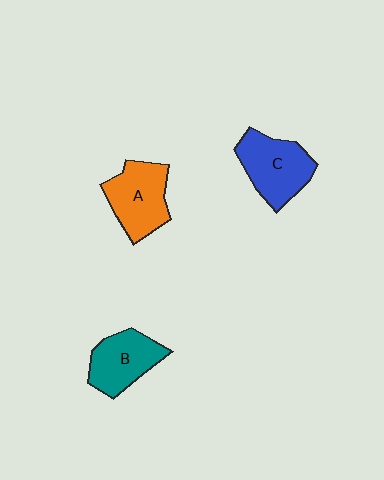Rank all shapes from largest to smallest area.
From largest to smallest: C (blue), A (orange), B (teal).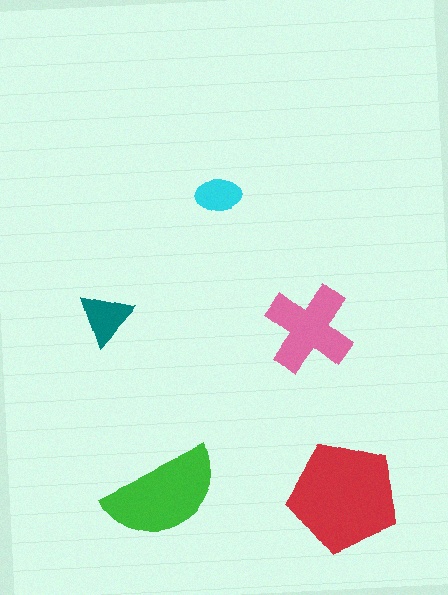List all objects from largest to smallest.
The red pentagon, the green semicircle, the pink cross, the teal triangle, the cyan ellipse.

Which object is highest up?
The cyan ellipse is topmost.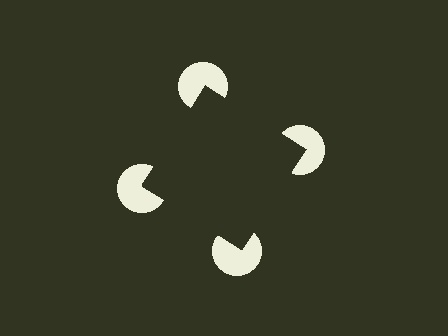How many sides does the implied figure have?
4 sides.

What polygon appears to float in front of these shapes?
An illusory square — its edges are inferred from the aligned wedge cuts in the pac-man discs, not physically drawn.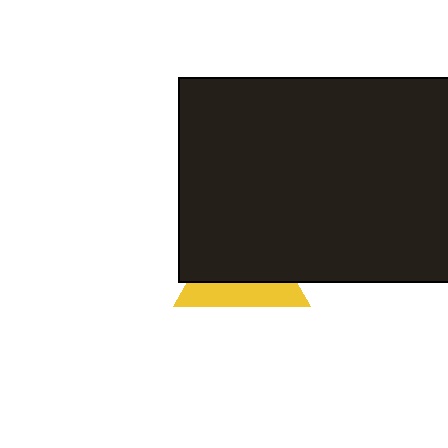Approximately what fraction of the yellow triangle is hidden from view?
Roughly 64% of the yellow triangle is hidden behind the black rectangle.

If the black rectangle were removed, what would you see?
You would see the complete yellow triangle.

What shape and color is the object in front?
The object in front is a black rectangle.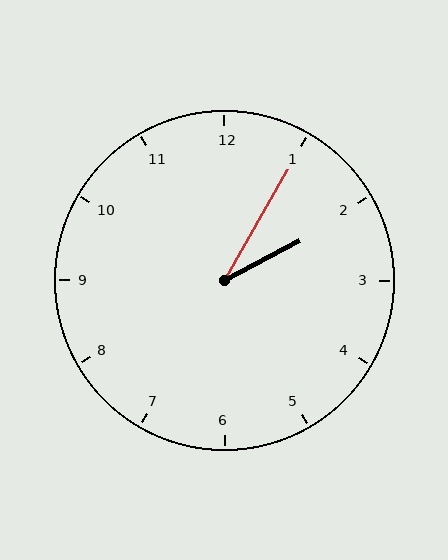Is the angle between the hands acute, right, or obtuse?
It is acute.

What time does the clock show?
2:05.